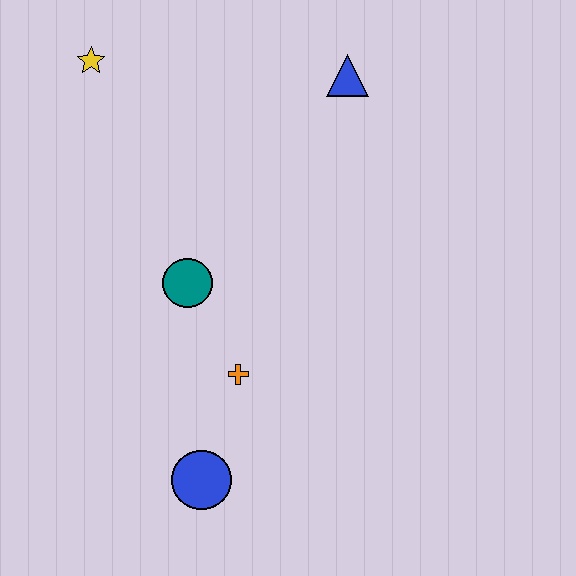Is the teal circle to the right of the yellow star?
Yes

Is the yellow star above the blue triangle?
Yes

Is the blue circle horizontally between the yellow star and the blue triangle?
Yes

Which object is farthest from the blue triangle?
The blue circle is farthest from the blue triangle.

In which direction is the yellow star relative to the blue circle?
The yellow star is above the blue circle.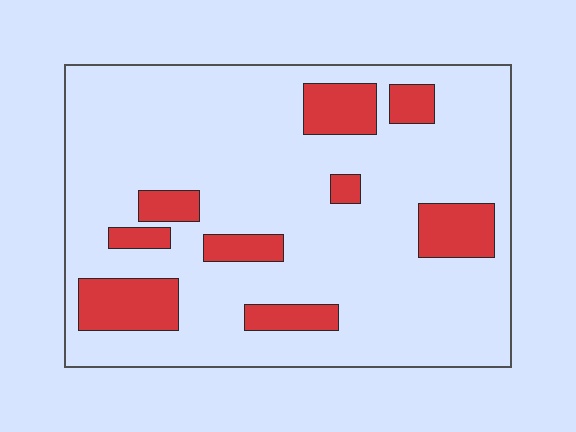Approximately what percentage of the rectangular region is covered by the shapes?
Approximately 20%.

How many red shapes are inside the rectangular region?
9.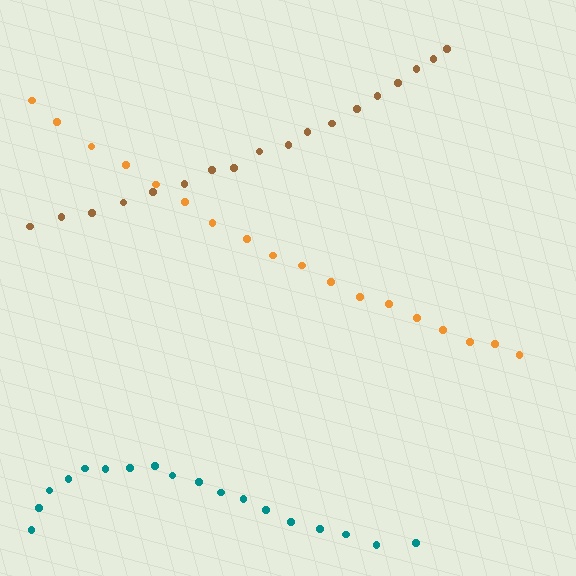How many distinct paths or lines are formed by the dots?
There are 3 distinct paths.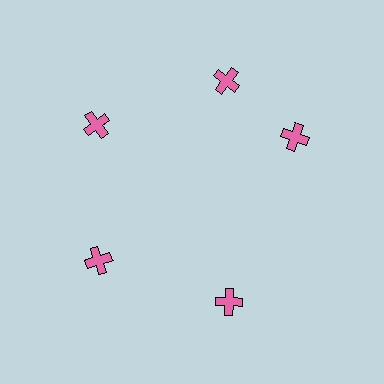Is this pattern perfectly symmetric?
No. The 5 pink crosses are arranged in a ring, but one element near the 3 o'clock position is rotated out of alignment along the ring, breaking the 5-fold rotational symmetry.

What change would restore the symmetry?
The symmetry would be restored by rotating it back into even spacing with its neighbors so that all 5 crosses sit at equal angles and equal distance from the center.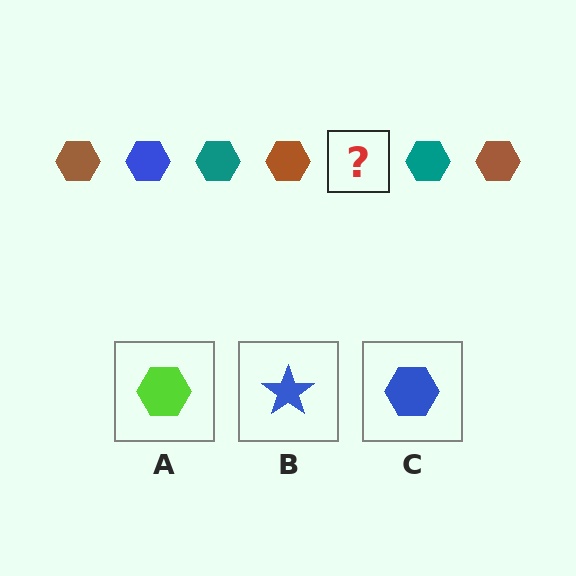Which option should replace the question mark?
Option C.